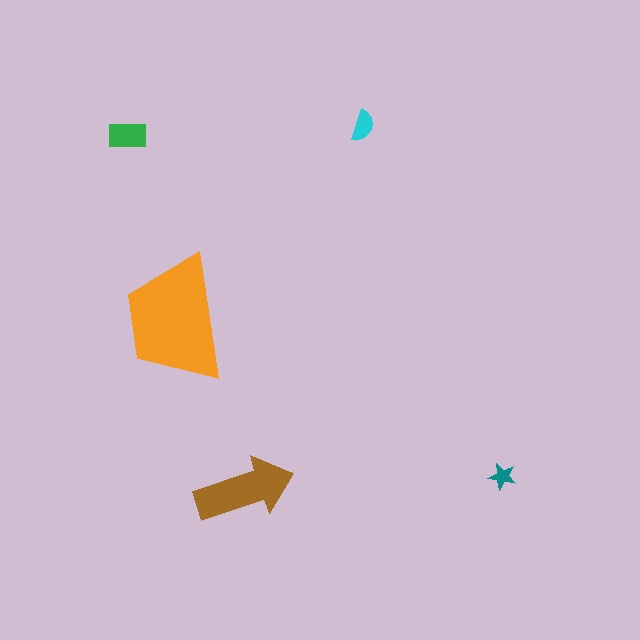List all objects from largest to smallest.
The orange trapezoid, the brown arrow, the green rectangle, the cyan semicircle, the teal star.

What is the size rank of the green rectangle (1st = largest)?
3rd.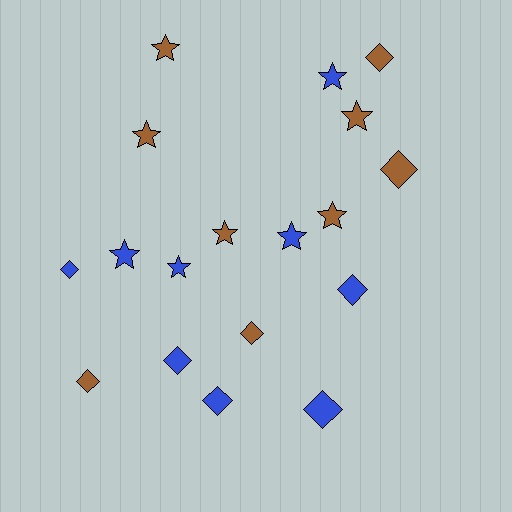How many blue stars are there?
There are 4 blue stars.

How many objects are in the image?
There are 18 objects.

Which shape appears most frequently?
Star, with 9 objects.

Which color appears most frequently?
Blue, with 9 objects.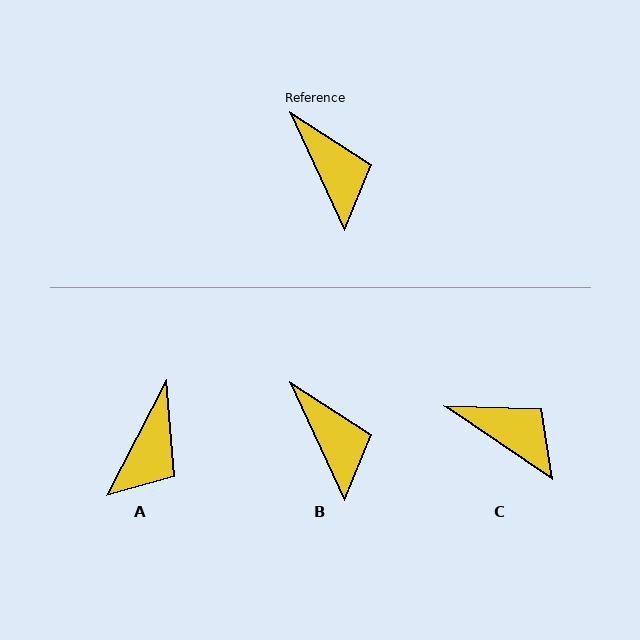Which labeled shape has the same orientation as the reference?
B.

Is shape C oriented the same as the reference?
No, it is off by about 31 degrees.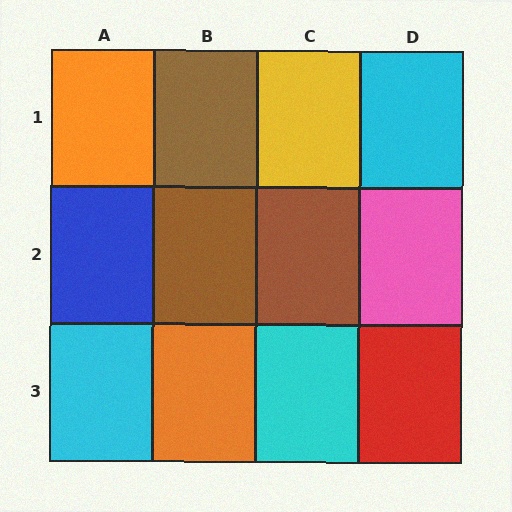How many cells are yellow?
1 cell is yellow.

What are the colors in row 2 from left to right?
Blue, brown, brown, pink.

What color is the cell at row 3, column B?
Orange.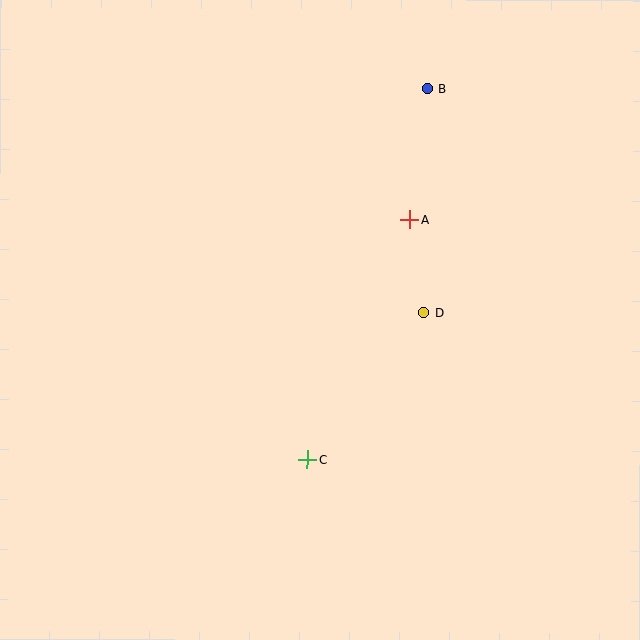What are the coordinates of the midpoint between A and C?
The midpoint between A and C is at (359, 340).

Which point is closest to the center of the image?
Point D at (424, 313) is closest to the center.